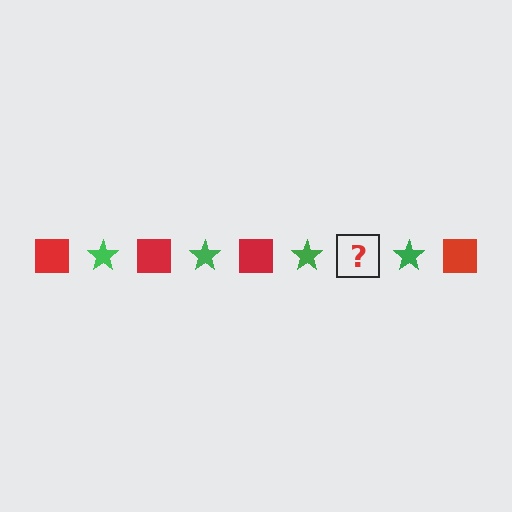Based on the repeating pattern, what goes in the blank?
The blank should be a red square.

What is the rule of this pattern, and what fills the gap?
The rule is that the pattern alternates between red square and green star. The gap should be filled with a red square.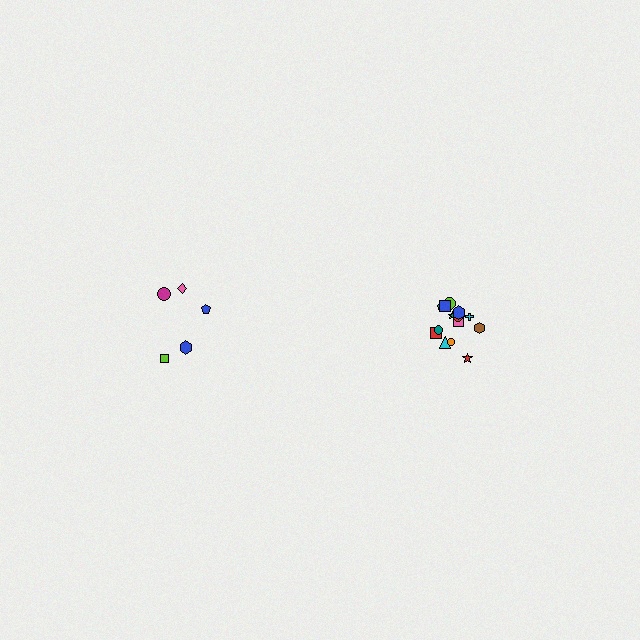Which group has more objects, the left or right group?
The right group.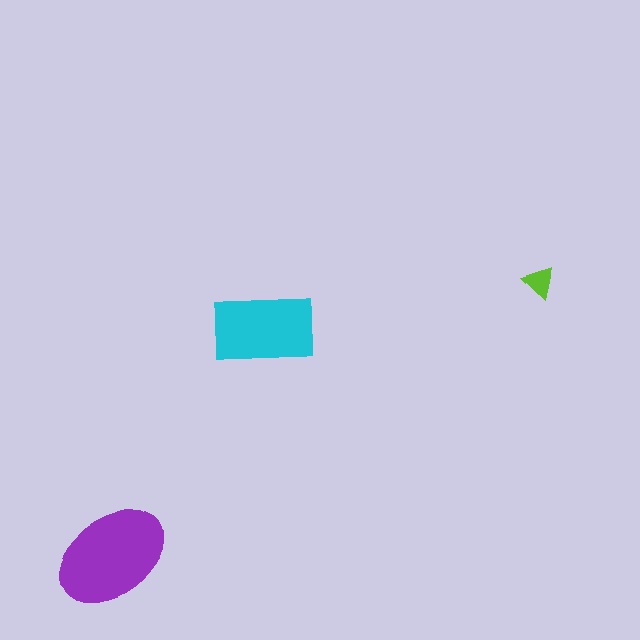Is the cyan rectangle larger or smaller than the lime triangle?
Larger.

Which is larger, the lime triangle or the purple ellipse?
The purple ellipse.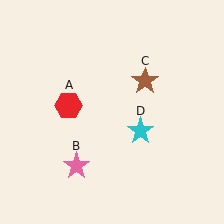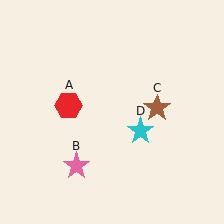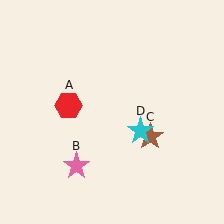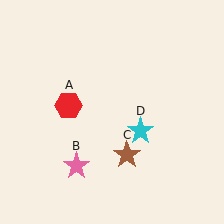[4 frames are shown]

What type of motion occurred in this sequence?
The brown star (object C) rotated clockwise around the center of the scene.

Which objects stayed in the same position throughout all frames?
Red hexagon (object A) and pink star (object B) and cyan star (object D) remained stationary.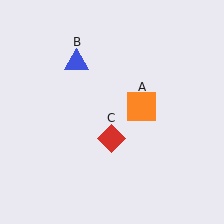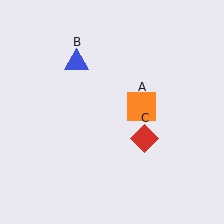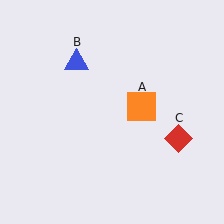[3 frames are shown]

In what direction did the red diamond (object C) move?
The red diamond (object C) moved right.